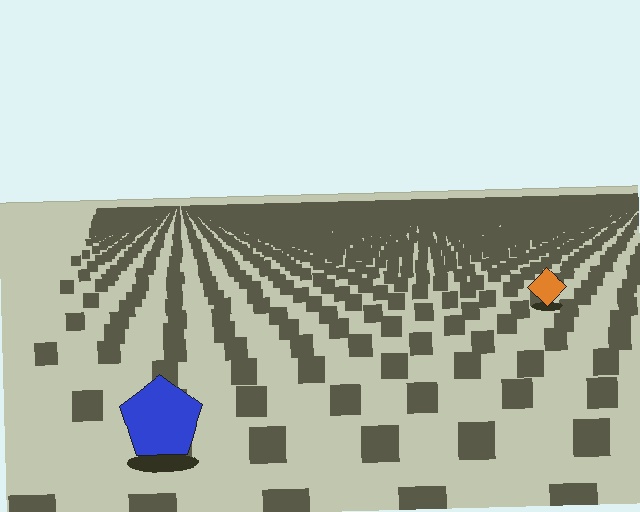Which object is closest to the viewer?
The blue pentagon is closest. The texture marks near it are larger and more spread out.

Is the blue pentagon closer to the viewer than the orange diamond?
Yes. The blue pentagon is closer — you can tell from the texture gradient: the ground texture is coarser near it.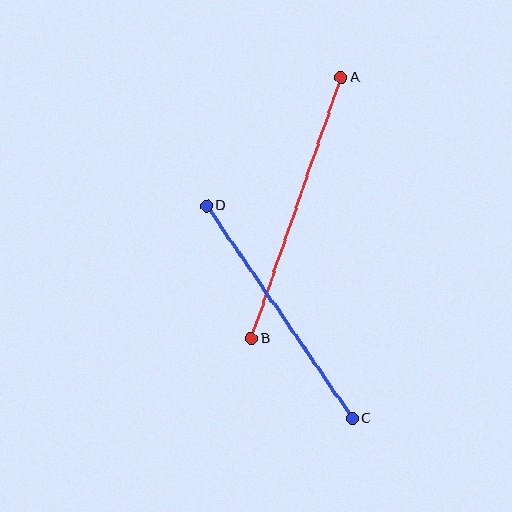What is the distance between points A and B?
The distance is approximately 276 pixels.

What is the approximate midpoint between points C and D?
The midpoint is at approximately (279, 312) pixels.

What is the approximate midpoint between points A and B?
The midpoint is at approximately (296, 208) pixels.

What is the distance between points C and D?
The distance is approximately 258 pixels.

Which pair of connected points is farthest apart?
Points A and B are farthest apart.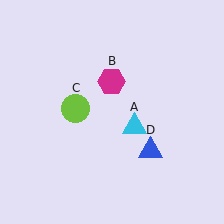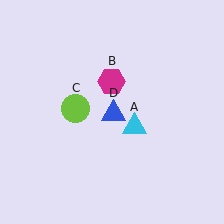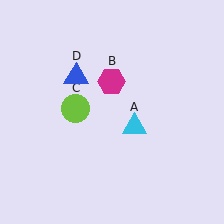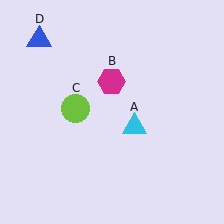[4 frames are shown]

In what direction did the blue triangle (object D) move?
The blue triangle (object D) moved up and to the left.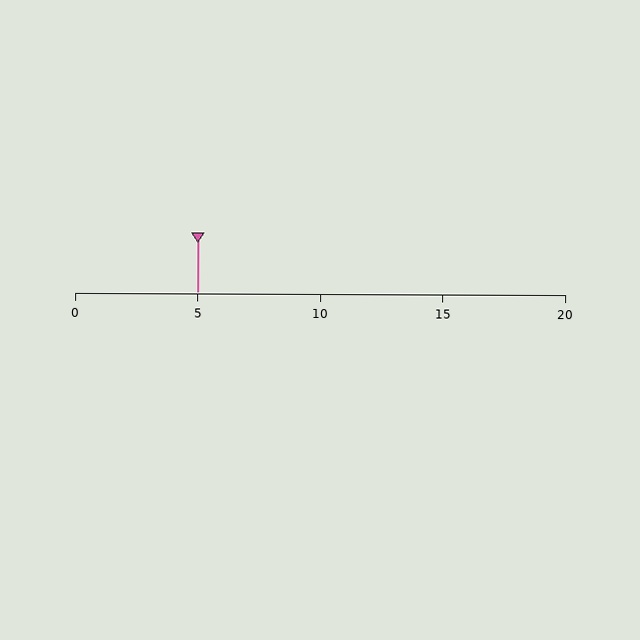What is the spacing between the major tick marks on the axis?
The major ticks are spaced 5 apart.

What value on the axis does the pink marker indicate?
The marker indicates approximately 5.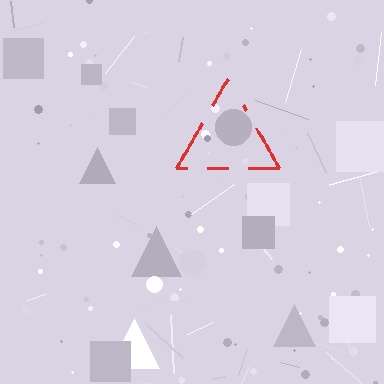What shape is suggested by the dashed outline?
The dashed outline suggests a triangle.